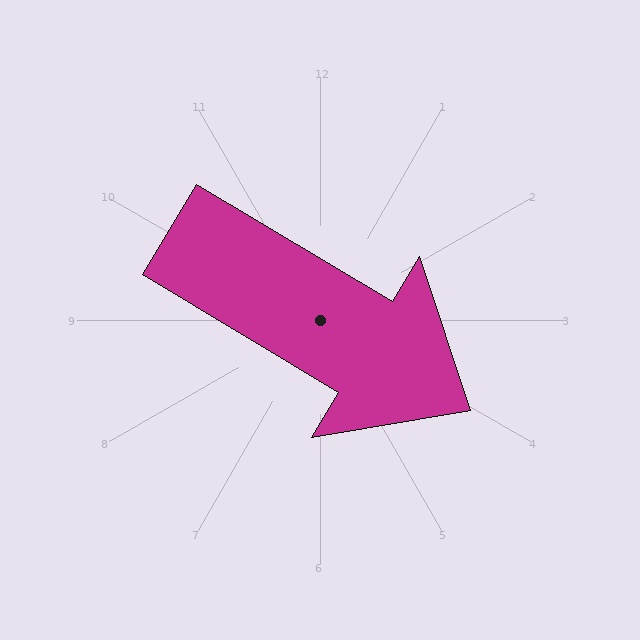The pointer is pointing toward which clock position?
Roughly 4 o'clock.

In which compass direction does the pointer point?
Southeast.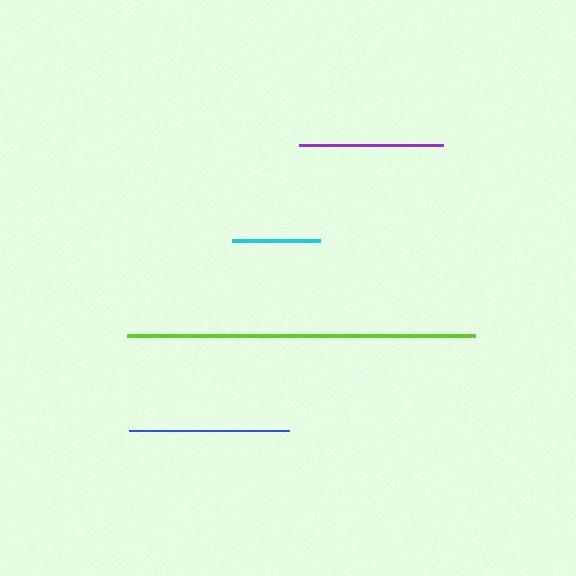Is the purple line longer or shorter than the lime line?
The lime line is longer than the purple line.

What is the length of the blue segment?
The blue segment is approximately 160 pixels long.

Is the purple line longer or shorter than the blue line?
The blue line is longer than the purple line.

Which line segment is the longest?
The lime line is the longest at approximately 349 pixels.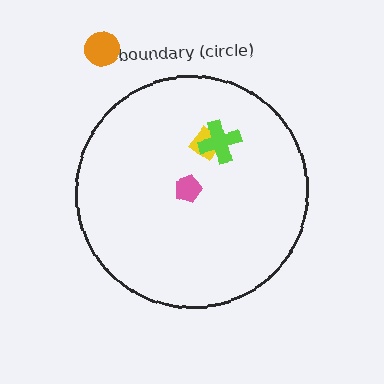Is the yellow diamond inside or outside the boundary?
Inside.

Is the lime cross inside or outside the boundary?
Inside.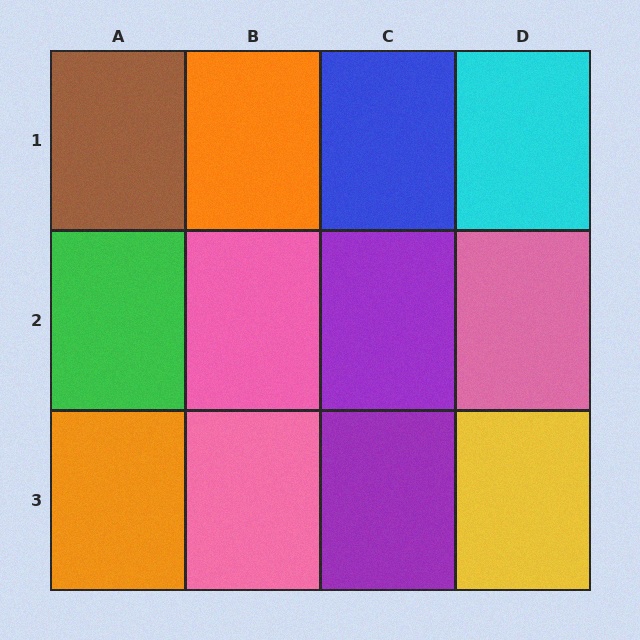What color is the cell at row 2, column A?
Green.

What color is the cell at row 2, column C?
Purple.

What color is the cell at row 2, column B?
Pink.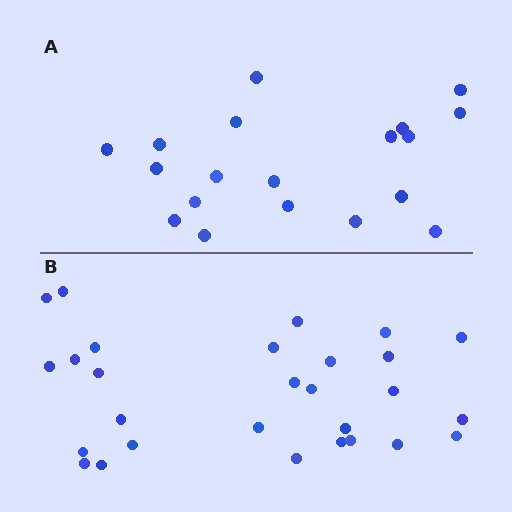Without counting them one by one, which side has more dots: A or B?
Region B (the bottom region) has more dots.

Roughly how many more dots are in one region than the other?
Region B has roughly 8 or so more dots than region A.